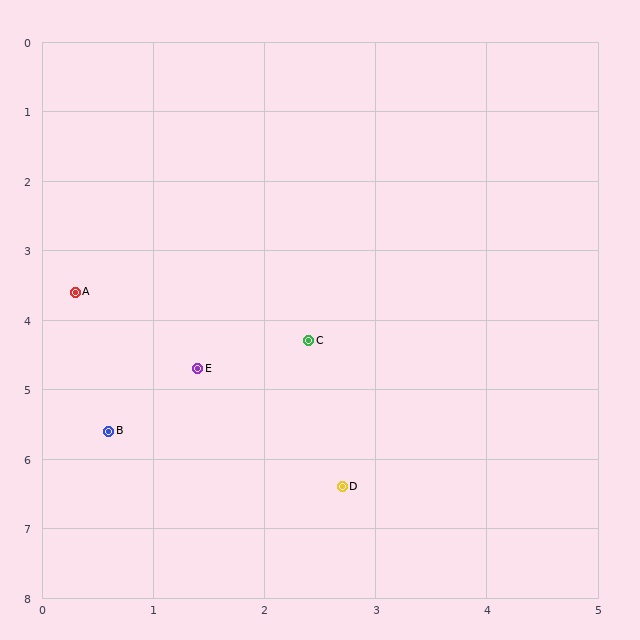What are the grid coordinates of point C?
Point C is at approximately (2.4, 4.3).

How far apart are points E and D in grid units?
Points E and D are about 2.1 grid units apart.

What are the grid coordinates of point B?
Point B is at approximately (0.6, 5.6).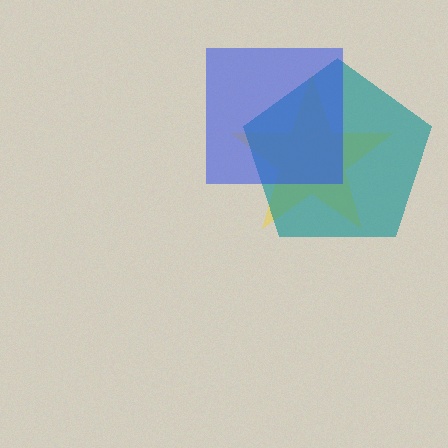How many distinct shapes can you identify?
There are 3 distinct shapes: a yellow star, a teal pentagon, a blue square.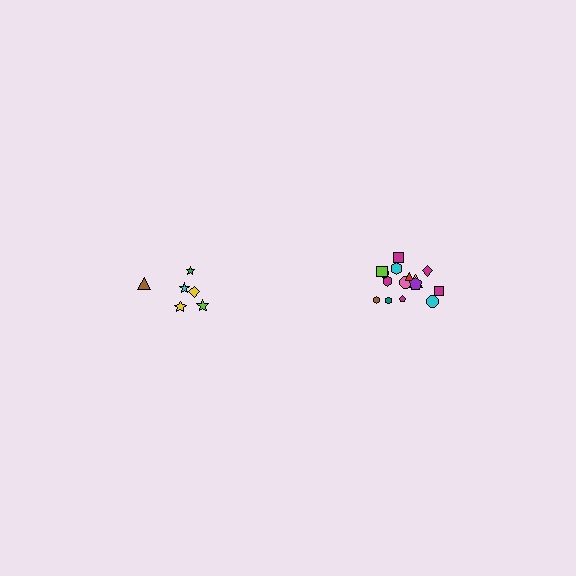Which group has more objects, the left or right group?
The right group.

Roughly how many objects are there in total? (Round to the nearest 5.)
Roughly 20 objects in total.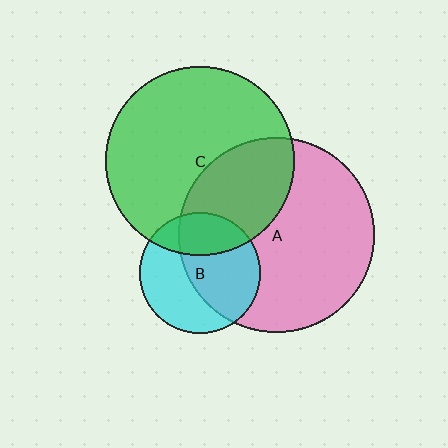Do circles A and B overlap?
Yes.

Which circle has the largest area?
Circle A (pink).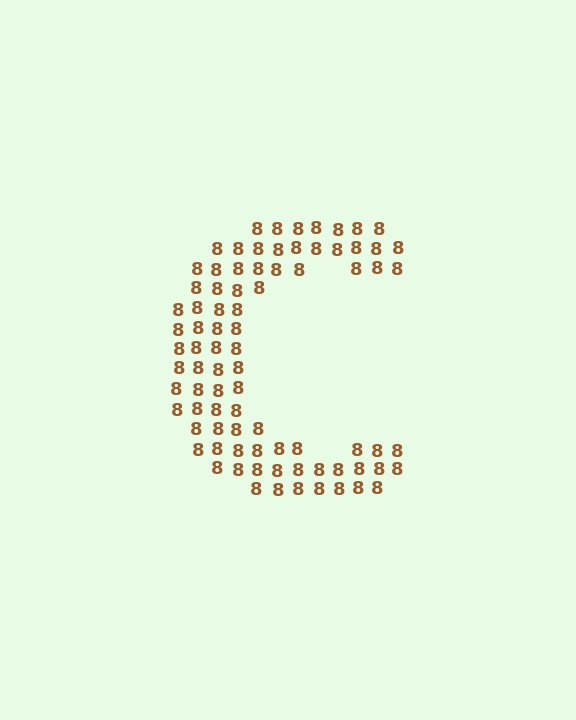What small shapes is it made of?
It is made of small digit 8's.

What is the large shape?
The large shape is the letter C.